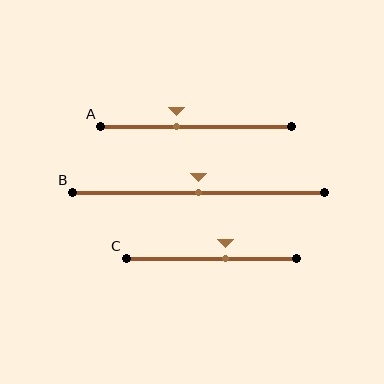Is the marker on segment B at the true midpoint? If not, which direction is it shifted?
Yes, the marker on segment B is at the true midpoint.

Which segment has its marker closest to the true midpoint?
Segment B has its marker closest to the true midpoint.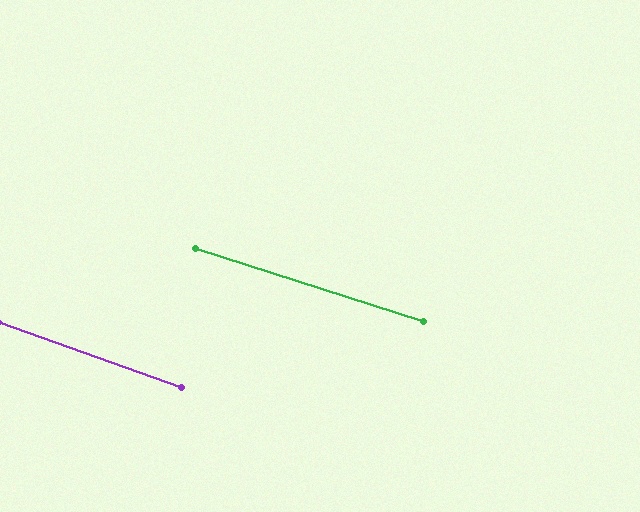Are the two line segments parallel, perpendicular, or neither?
Parallel — their directions differ by only 1.8°.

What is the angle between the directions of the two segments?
Approximately 2 degrees.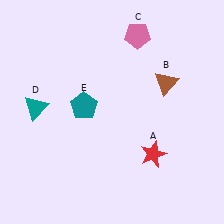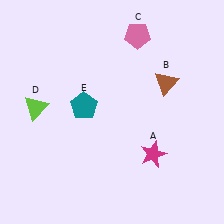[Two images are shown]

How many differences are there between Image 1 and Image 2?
There are 2 differences between the two images.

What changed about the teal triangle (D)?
In Image 1, D is teal. In Image 2, it changed to lime.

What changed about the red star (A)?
In Image 1, A is red. In Image 2, it changed to magenta.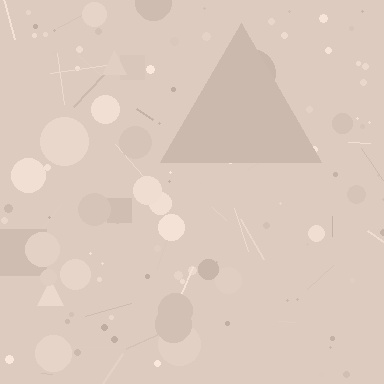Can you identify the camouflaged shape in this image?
The camouflaged shape is a triangle.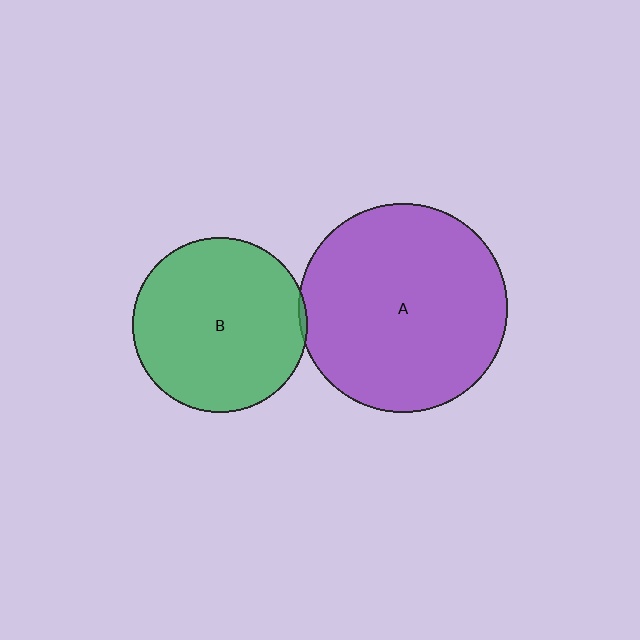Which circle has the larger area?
Circle A (purple).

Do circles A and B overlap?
Yes.